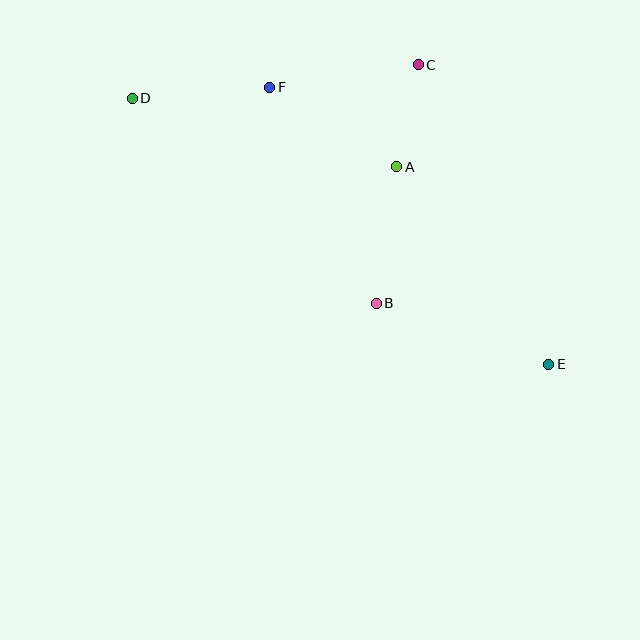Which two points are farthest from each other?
Points D and E are farthest from each other.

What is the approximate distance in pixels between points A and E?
The distance between A and E is approximately 249 pixels.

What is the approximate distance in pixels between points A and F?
The distance between A and F is approximately 150 pixels.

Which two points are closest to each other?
Points A and C are closest to each other.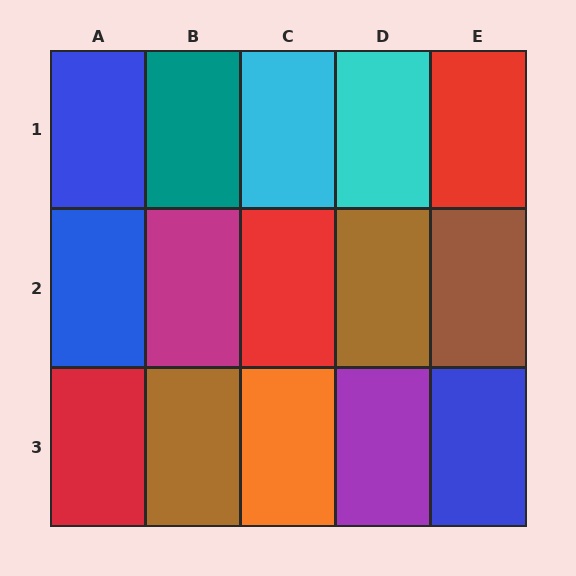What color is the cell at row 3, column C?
Orange.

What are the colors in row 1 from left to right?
Blue, teal, cyan, cyan, red.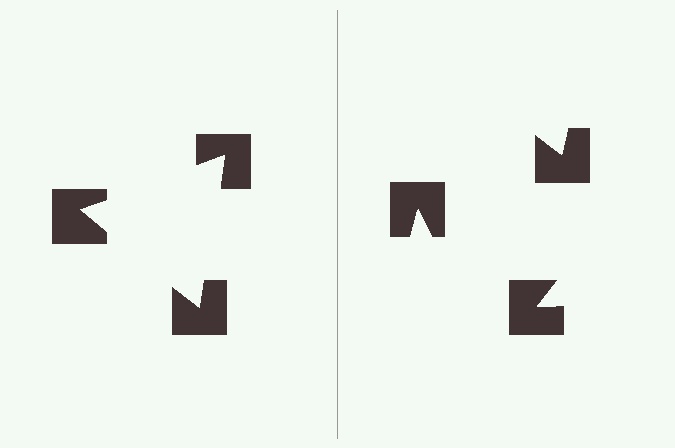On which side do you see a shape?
An illusory triangle appears on the left side. On the right side the wedge cuts are rotated, so no coherent shape forms.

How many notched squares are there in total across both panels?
6 — 3 on each side.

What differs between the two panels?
The notched squares are positioned identically on both sides; only the wedge orientations differ. On the left they align to a triangle; on the right they are misaligned.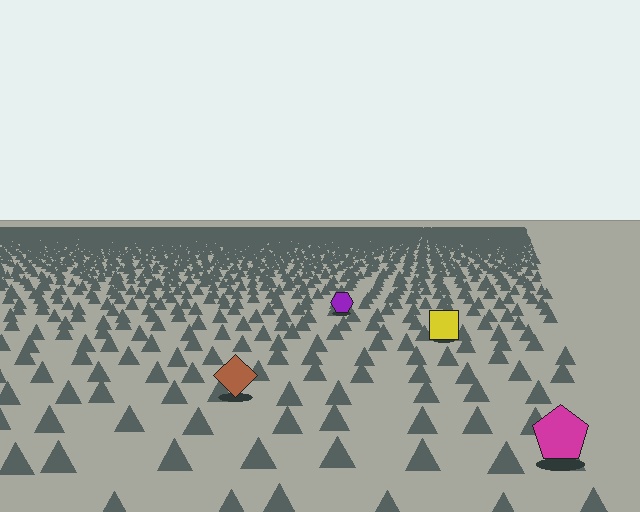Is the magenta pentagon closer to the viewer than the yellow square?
Yes. The magenta pentagon is closer — you can tell from the texture gradient: the ground texture is coarser near it.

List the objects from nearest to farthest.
From nearest to farthest: the magenta pentagon, the brown diamond, the yellow square, the purple hexagon.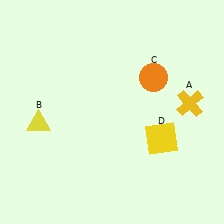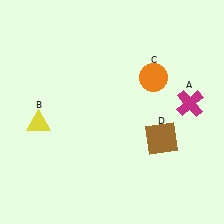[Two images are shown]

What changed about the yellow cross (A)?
In Image 1, A is yellow. In Image 2, it changed to magenta.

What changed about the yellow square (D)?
In Image 1, D is yellow. In Image 2, it changed to brown.